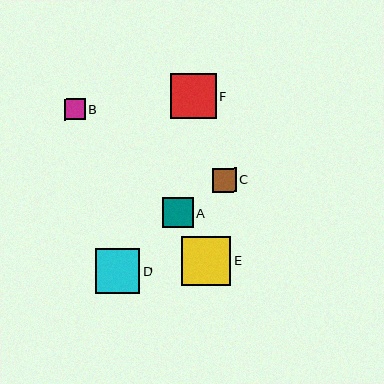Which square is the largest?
Square E is the largest with a size of approximately 50 pixels.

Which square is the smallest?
Square B is the smallest with a size of approximately 21 pixels.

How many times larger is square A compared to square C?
Square A is approximately 1.3 times the size of square C.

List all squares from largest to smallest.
From largest to smallest: E, F, D, A, C, B.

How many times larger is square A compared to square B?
Square A is approximately 1.5 times the size of square B.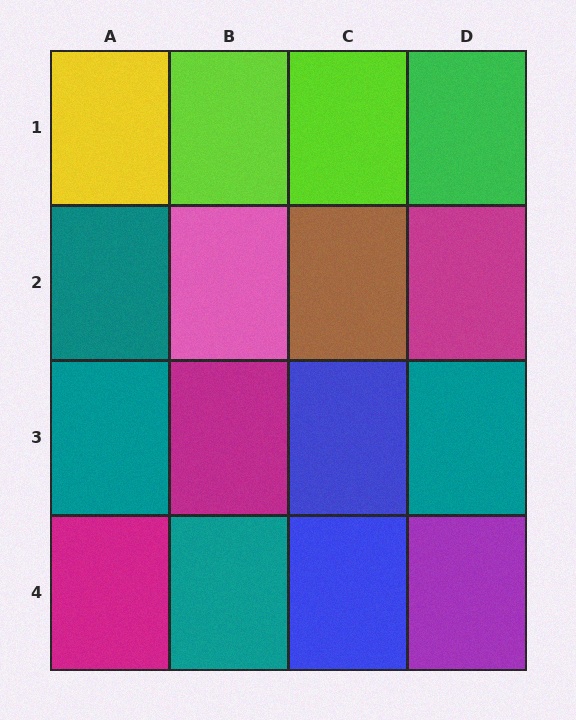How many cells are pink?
1 cell is pink.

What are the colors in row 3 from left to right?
Teal, magenta, blue, teal.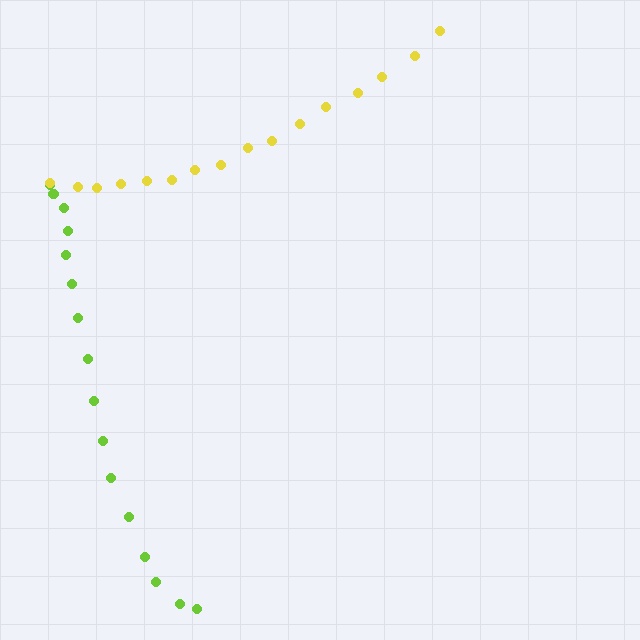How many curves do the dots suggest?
There are 2 distinct paths.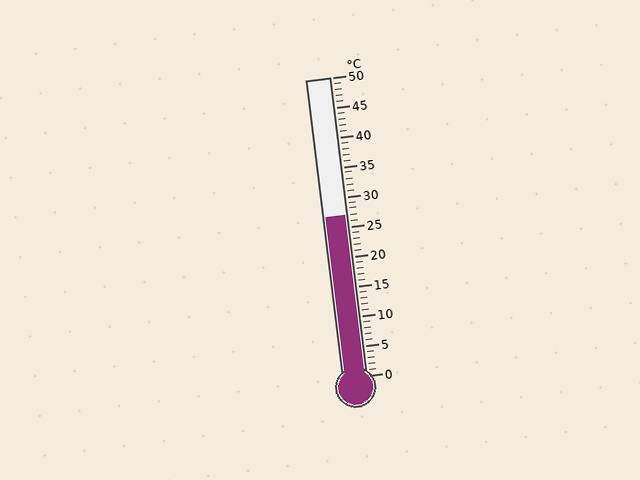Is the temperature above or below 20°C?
The temperature is above 20°C.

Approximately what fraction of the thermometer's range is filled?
The thermometer is filled to approximately 55% of its range.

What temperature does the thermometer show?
The thermometer shows approximately 27°C.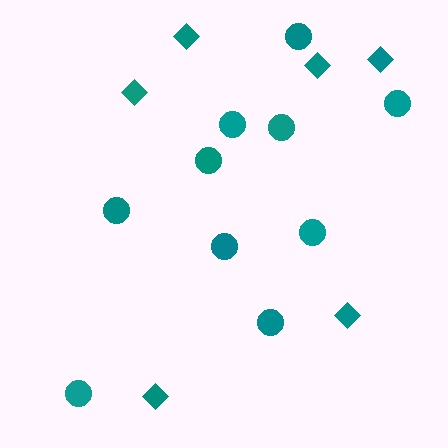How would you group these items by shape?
There are 2 groups: one group of diamonds (6) and one group of circles (10).